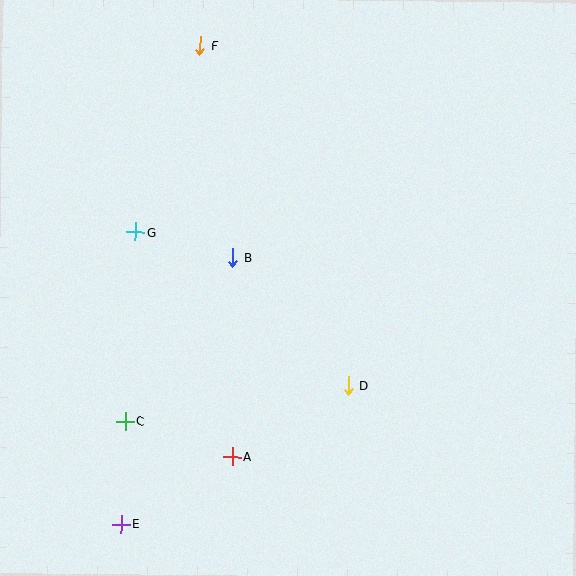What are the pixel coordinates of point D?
Point D is at (348, 386).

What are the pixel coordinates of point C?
Point C is at (125, 422).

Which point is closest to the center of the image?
Point B at (233, 258) is closest to the center.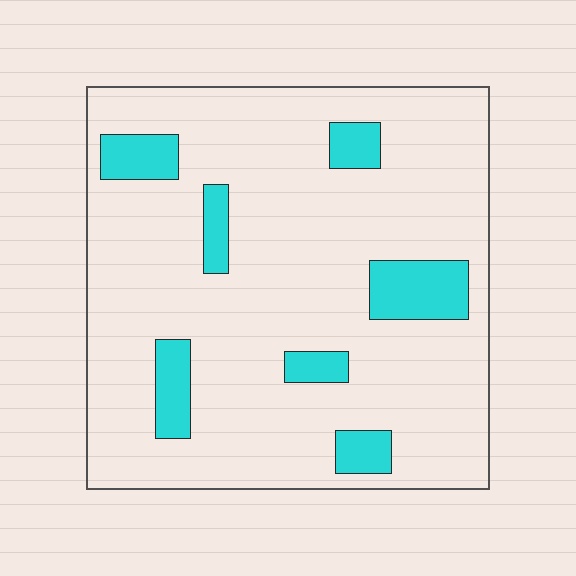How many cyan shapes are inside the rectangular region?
7.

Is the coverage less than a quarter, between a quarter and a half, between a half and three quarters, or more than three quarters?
Less than a quarter.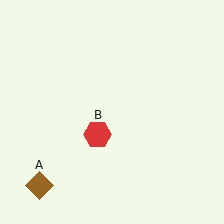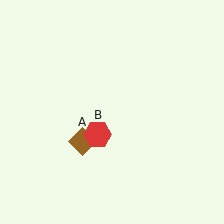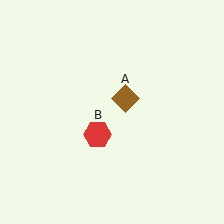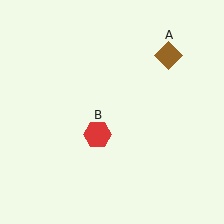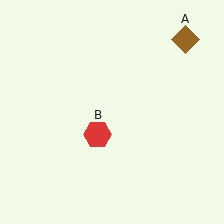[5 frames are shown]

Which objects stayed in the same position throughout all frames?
Red hexagon (object B) remained stationary.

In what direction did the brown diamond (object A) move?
The brown diamond (object A) moved up and to the right.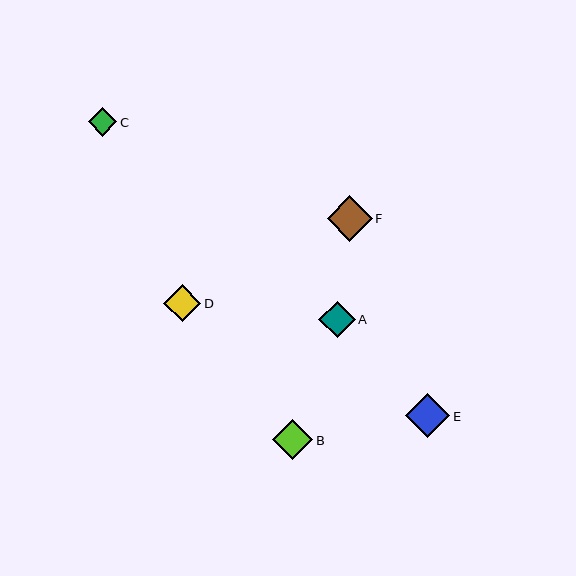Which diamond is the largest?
Diamond F is the largest with a size of approximately 45 pixels.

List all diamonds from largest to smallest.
From largest to smallest: F, E, B, D, A, C.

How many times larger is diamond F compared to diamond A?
Diamond F is approximately 1.3 times the size of diamond A.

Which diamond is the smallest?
Diamond C is the smallest with a size of approximately 28 pixels.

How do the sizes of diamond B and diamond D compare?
Diamond B and diamond D are approximately the same size.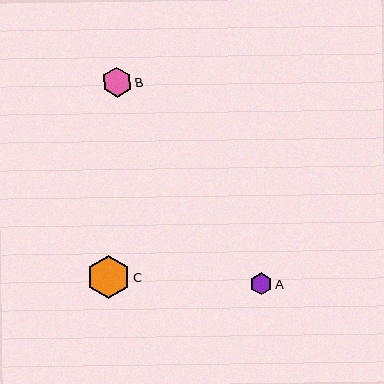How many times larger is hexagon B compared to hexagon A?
Hexagon B is approximately 1.4 times the size of hexagon A.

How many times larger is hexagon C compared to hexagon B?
Hexagon C is approximately 1.5 times the size of hexagon B.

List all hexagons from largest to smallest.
From largest to smallest: C, B, A.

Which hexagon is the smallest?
Hexagon A is the smallest with a size of approximately 22 pixels.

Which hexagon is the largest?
Hexagon C is the largest with a size of approximately 44 pixels.